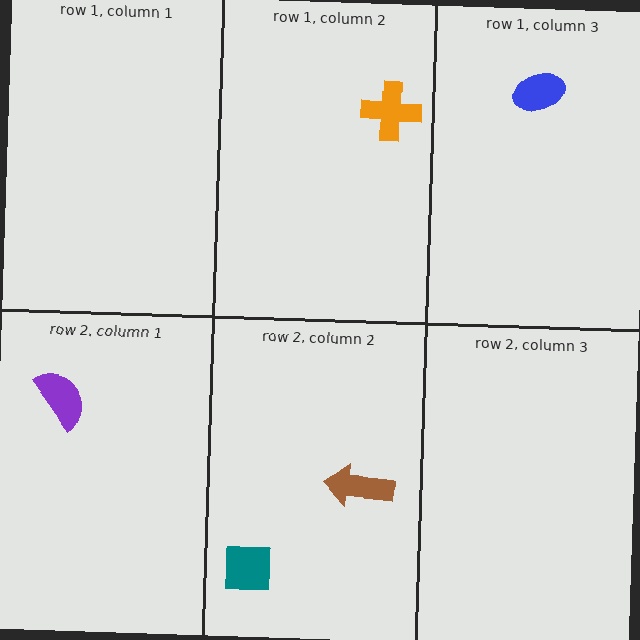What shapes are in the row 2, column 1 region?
The purple semicircle.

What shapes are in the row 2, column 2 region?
The brown arrow, the teal square.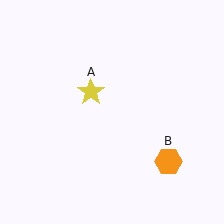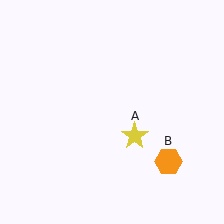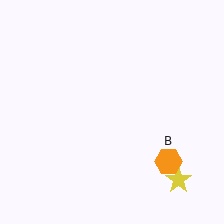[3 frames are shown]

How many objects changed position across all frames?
1 object changed position: yellow star (object A).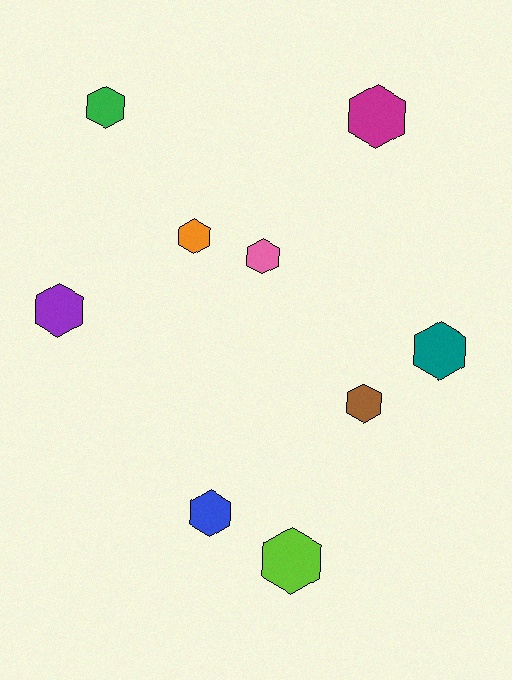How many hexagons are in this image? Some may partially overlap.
There are 9 hexagons.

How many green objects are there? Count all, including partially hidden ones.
There is 1 green object.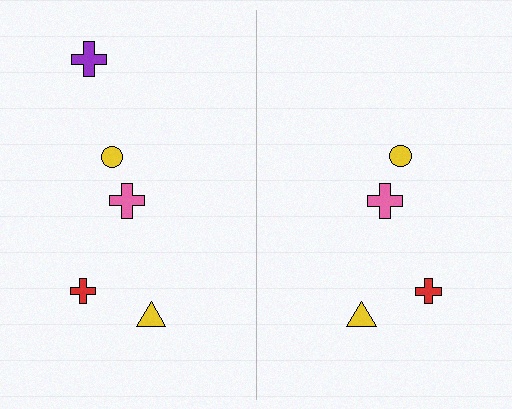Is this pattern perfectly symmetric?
No, the pattern is not perfectly symmetric. A purple cross is missing from the right side.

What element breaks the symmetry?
A purple cross is missing from the right side.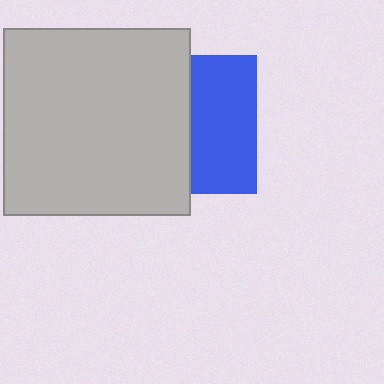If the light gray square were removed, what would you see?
You would see the complete blue square.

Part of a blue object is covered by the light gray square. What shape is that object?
It is a square.